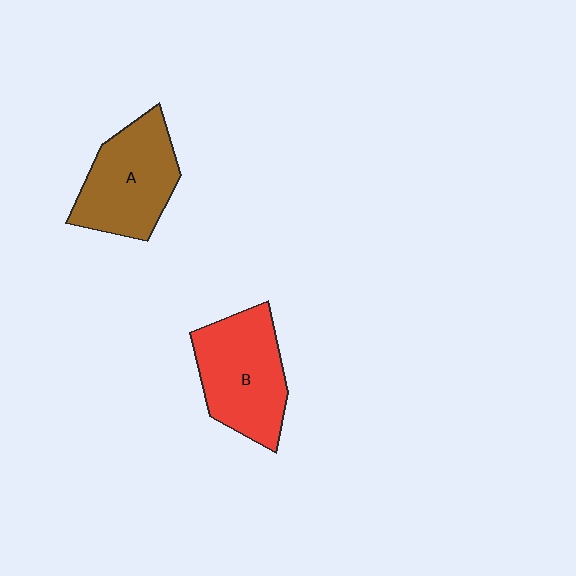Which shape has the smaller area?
Shape A (brown).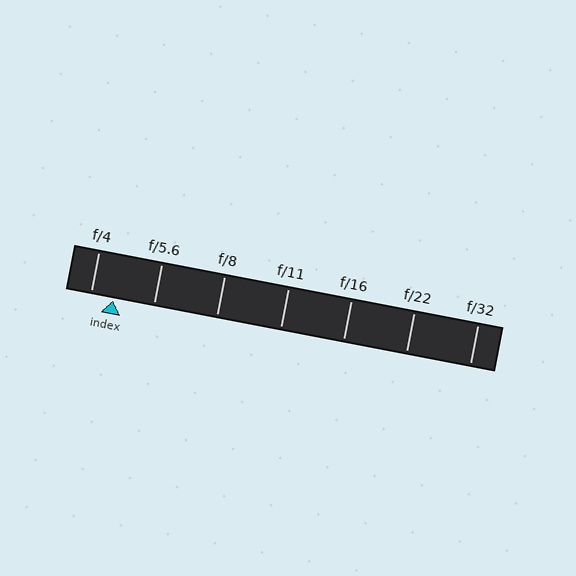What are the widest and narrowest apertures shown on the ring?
The widest aperture shown is f/4 and the narrowest is f/32.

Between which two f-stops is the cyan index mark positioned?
The index mark is between f/4 and f/5.6.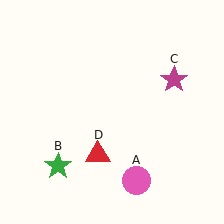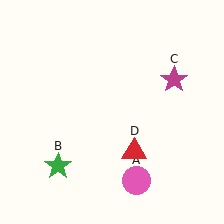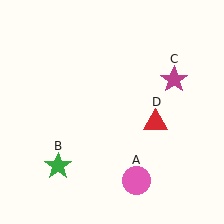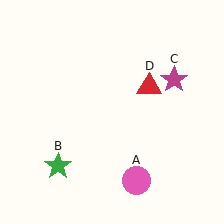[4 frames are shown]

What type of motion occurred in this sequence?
The red triangle (object D) rotated counterclockwise around the center of the scene.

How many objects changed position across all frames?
1 object changed position: red triangle (object D).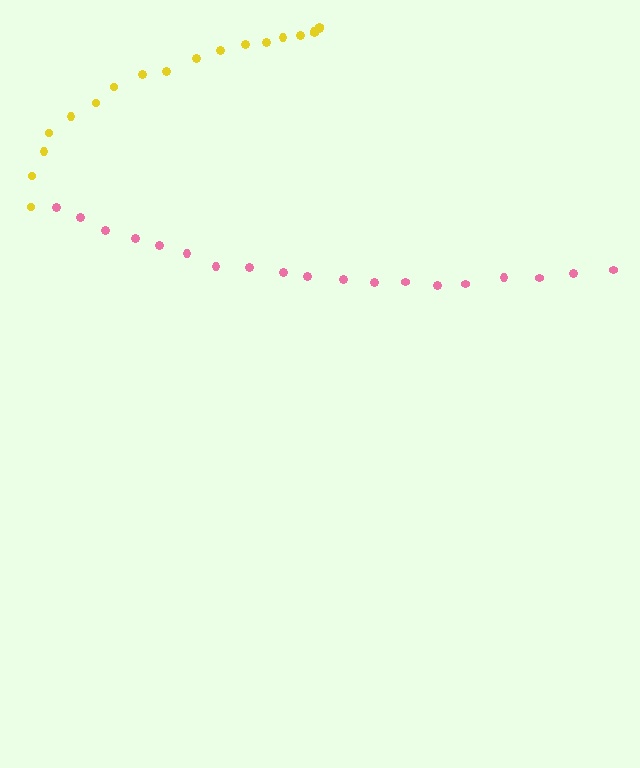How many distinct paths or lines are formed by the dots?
There are 2 distinct paths.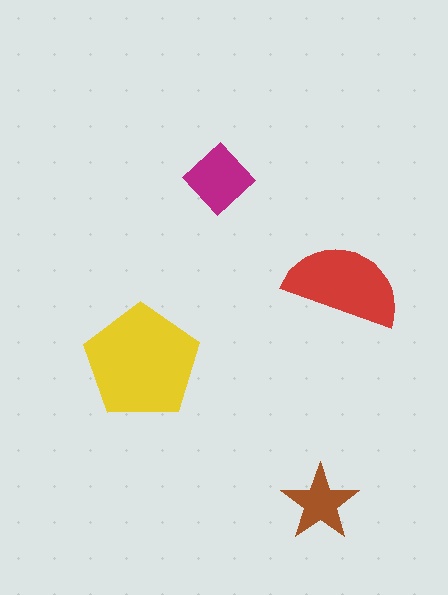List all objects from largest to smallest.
The yellow pentagon, the red semicircle, the magenta diamond, the brown star.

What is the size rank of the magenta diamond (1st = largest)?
3rd.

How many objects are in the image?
There are 4 objects in the image.